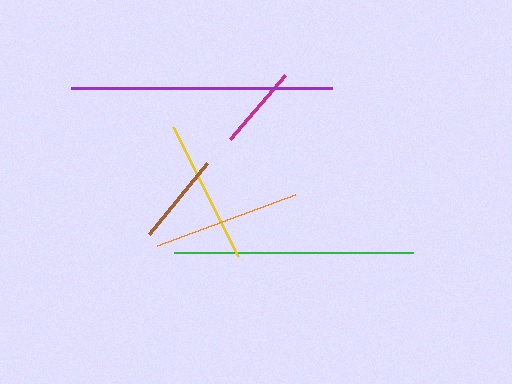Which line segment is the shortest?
The magenta line is the shortest at approximately 85 pixels.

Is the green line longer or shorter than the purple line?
The purple line is longer than the green line.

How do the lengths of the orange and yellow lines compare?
The orange and yellow lines are approximately the same length.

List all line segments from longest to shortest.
From longest to shortest: purple, green, orange, yellow, brown, magenta.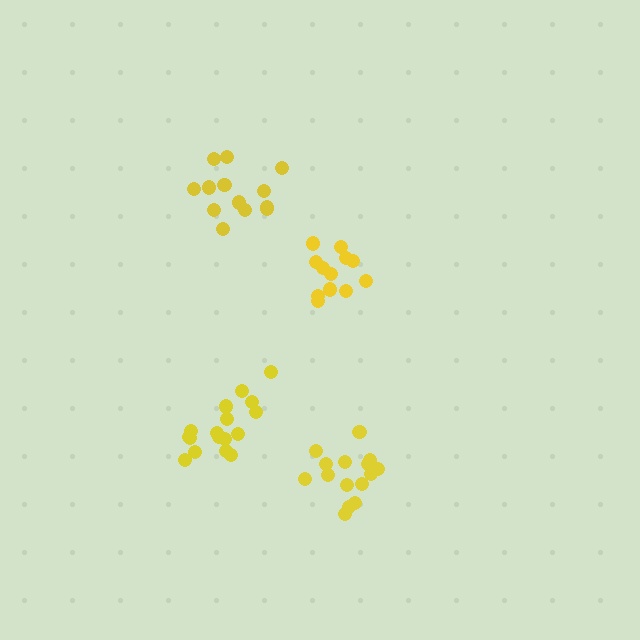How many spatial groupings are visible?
There are 4 spatial groupings.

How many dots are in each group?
Group 1: 13 dots, Group 2: 17 dots, Group 3: 12 dots, Group 4: 16 dots (58 total).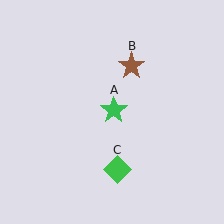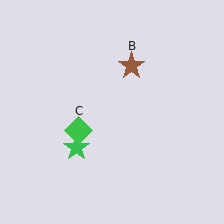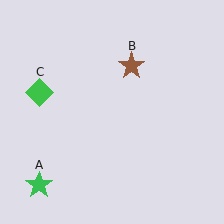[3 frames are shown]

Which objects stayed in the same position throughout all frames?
Brown star (object B) remained stationary.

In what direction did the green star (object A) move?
The green star (object A) moved down and to the left.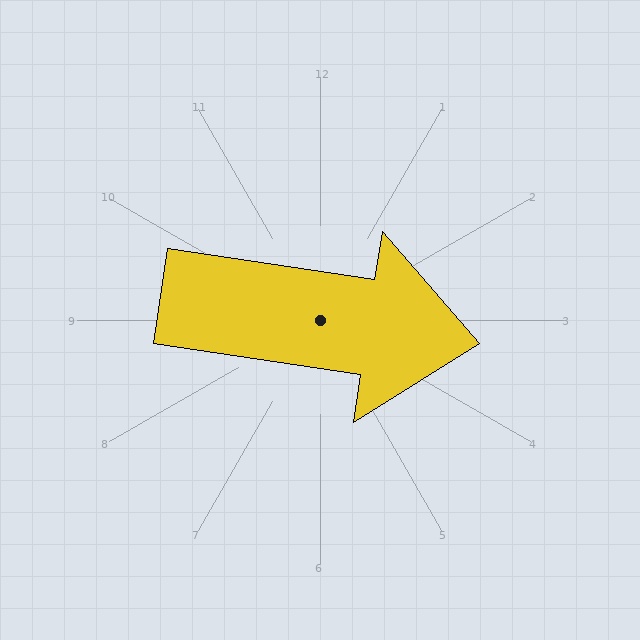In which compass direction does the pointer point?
East.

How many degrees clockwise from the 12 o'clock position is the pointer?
Approximately 99 degrees.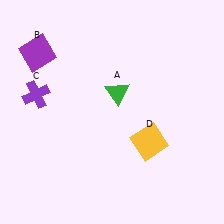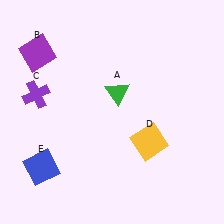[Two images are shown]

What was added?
A blue square (E) was added in Image 2.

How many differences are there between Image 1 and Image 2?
There is 1 difference between the two images.